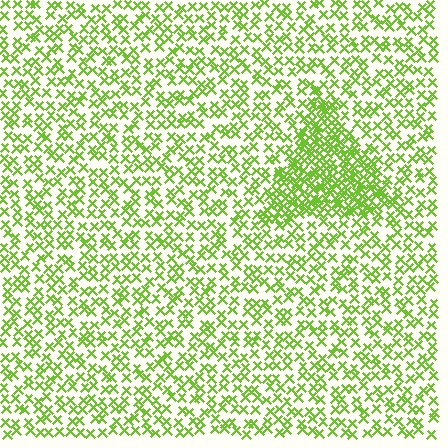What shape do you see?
I see a triangle.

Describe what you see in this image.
The image contains small lime elements arranged at two different densities. A triangle-shaped region is visible where the elements are more densely packed than the surrounding area.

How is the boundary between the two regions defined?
The boundary is defined by a change in element density (approximately 2.3x ratio). All elements are the same color, size, and shape.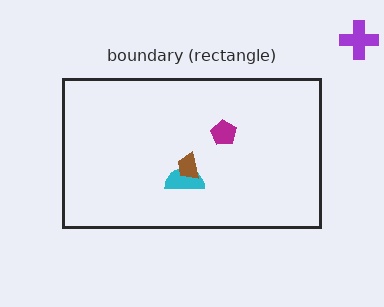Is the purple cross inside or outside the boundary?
Outside.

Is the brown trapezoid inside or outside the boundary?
Inside.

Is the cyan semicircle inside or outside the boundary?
Inside.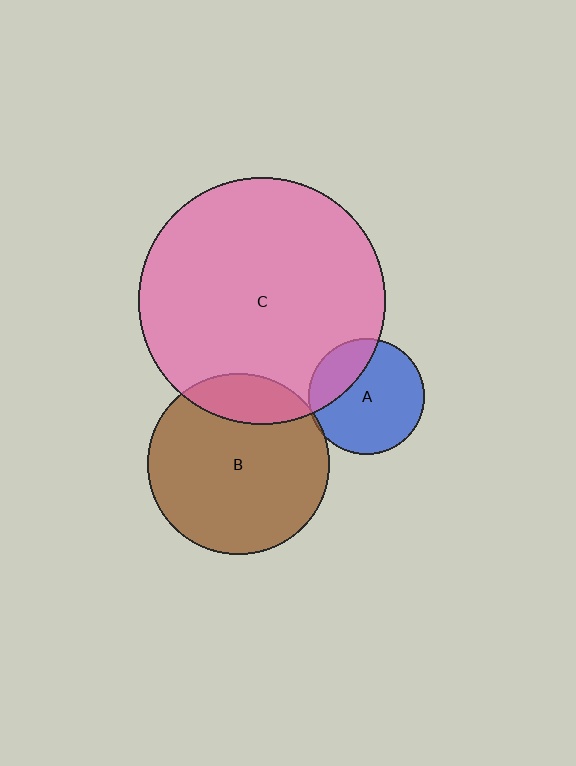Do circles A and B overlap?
Yes.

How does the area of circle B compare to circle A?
Approximately 2.4 times.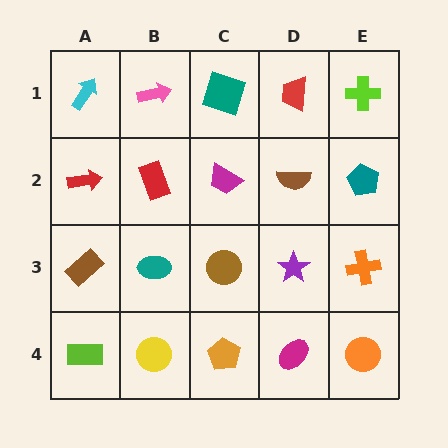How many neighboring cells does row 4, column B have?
3.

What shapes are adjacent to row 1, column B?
A red rectangle (row 2, column B), a cyan arrow (row 1, column A), a teal square (row 1, column C).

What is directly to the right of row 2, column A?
A red rectangle.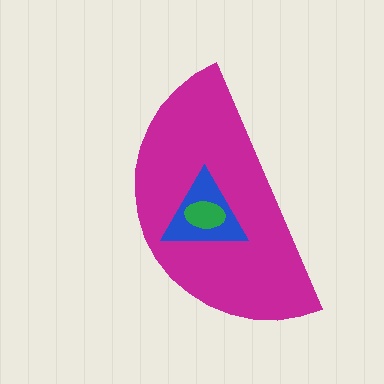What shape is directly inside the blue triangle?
The green ellipse.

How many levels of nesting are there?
3.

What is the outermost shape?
The magenta semicircle.